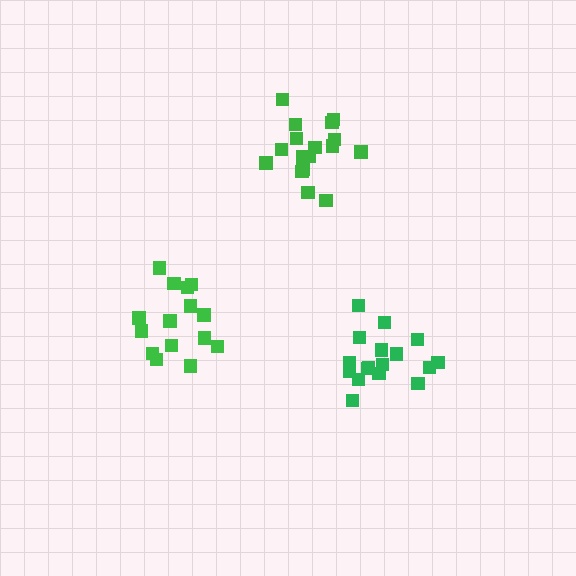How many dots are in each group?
Group 1: 17 dots, Group 2: 15 dots, Group 3: 17 dots (49 total).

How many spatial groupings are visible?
There are 3 spatial groupings.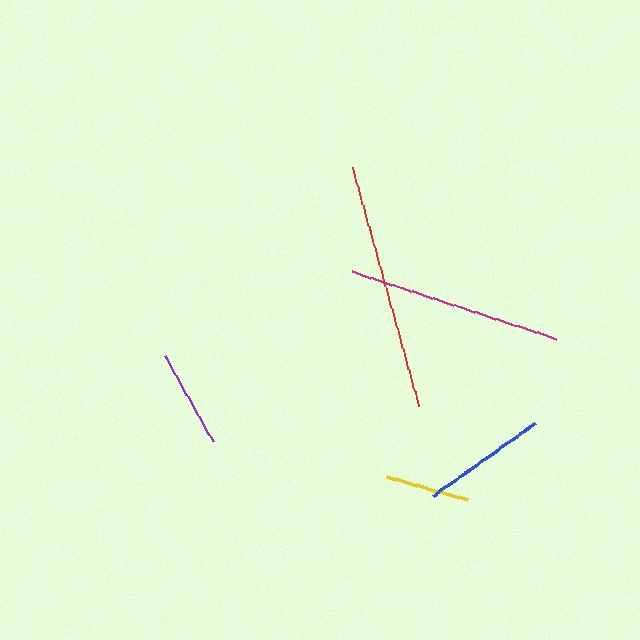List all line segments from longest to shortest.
From longest to shortest: red, magenta, blue, purple, yellow.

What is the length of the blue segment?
The blue segment is approximately 127 pixels long.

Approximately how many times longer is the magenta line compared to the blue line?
The magenta line is approximately 1.7 times the length of the blue line.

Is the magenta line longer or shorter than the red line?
The red line is longer than the magenta line.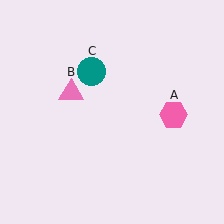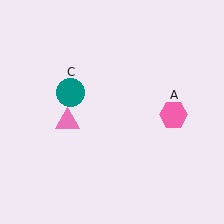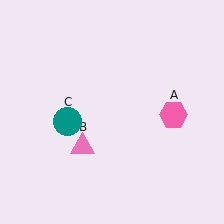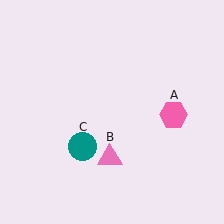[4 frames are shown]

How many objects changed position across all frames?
2 objects changed position: pink triangle (object B), teal circle (object C).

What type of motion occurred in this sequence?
The pink triangle (object B), teal circle (object C) rotated counterclockwise around the center of the scene.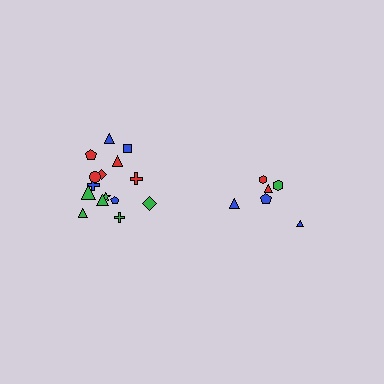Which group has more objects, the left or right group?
The left group.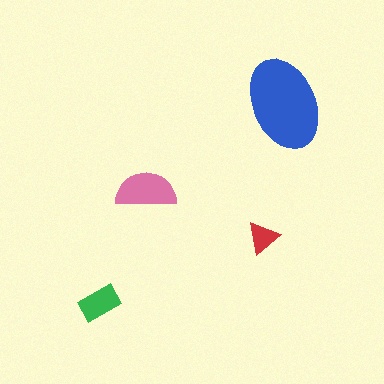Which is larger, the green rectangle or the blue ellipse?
The blue ellipse.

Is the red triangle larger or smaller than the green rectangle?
Smaller.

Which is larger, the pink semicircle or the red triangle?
The pink semicircle.